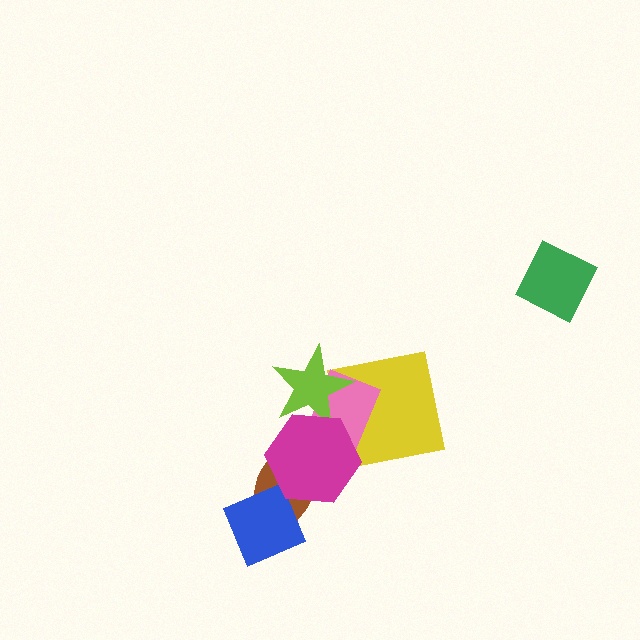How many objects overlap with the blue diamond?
2 objects overlap with the blue diamond.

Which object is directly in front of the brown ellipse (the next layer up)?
The blue diamond is directly in front of the brown ellipse.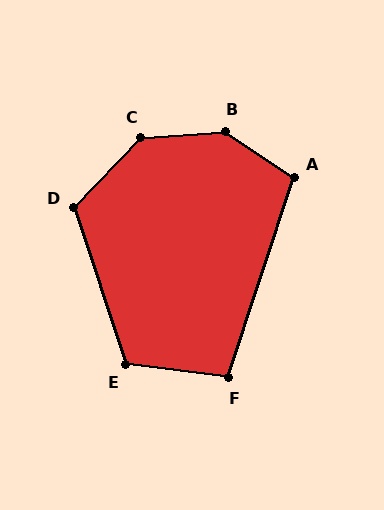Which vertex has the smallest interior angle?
F, at approximately 101 degrees.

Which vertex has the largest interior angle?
B, at approximately 142 degrees.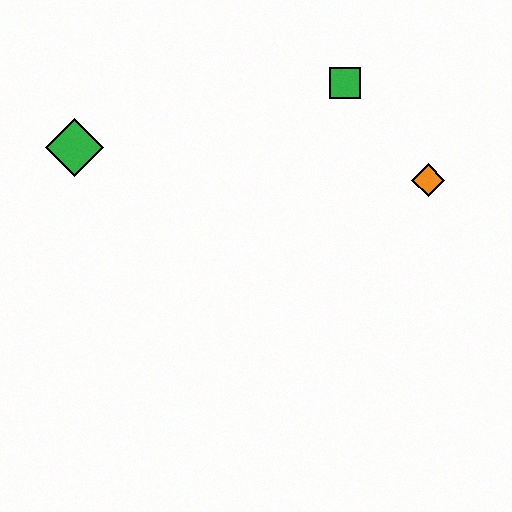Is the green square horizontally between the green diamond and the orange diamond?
Yes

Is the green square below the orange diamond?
No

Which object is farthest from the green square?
The green diamond is farthest from the green square.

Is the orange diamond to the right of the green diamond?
Yes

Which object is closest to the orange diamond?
The green square is closest to the orange diamond.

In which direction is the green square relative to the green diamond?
The green square is to the right of the green diamond.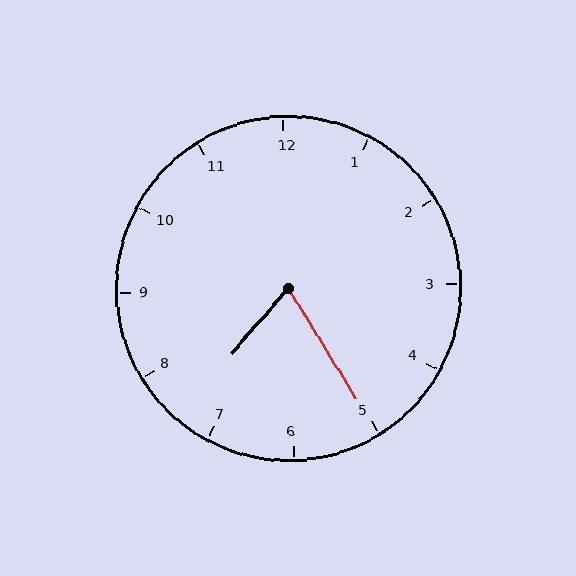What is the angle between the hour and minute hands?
Approximately 72 degrees.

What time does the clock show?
7:25.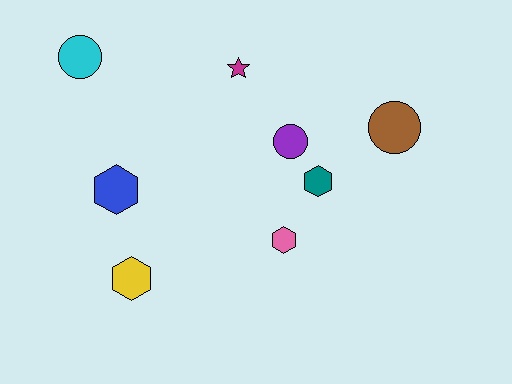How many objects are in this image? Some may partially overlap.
There are 8 objects.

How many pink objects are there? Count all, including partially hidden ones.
There is 1 pink object.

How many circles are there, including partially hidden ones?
There are 3 circles.